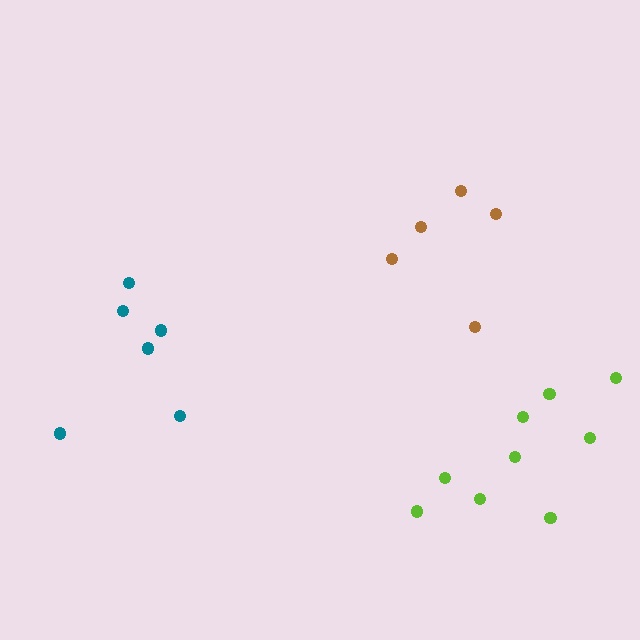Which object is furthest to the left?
The teal cluster is leftmost.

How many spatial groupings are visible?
There are 3 spatial groupings.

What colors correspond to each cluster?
The clusters are colored: brown, lime, teal.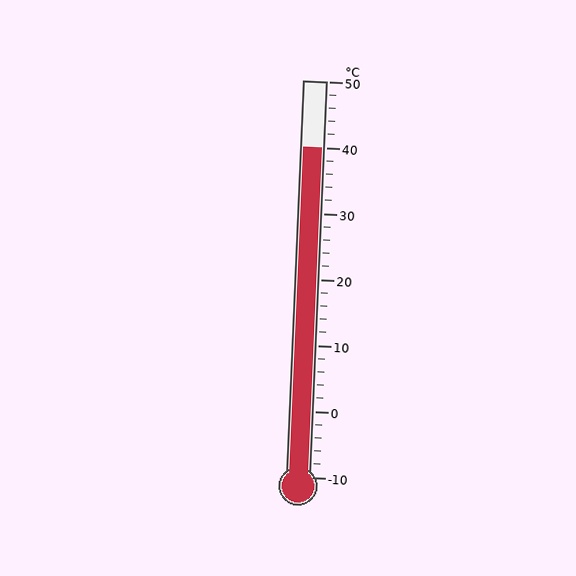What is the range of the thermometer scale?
The thermometer scale ranges from -10°C to 50°C.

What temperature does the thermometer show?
The thermometer shows approximately 40°C.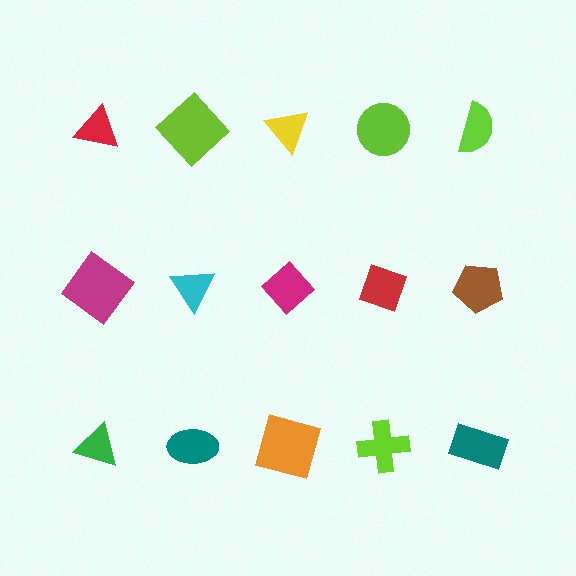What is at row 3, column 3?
An orange square.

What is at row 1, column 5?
A lime semicircle.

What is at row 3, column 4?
A lime cross.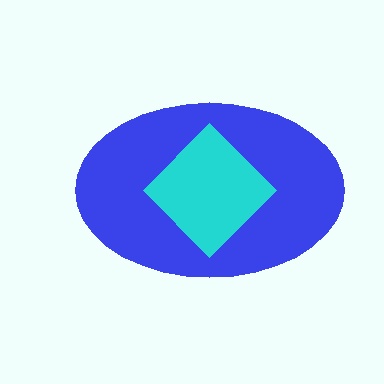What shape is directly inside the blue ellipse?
The cyan diamond.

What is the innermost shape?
The cyan diamond.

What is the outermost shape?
The blue ellipse.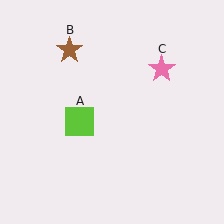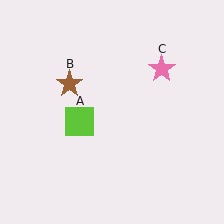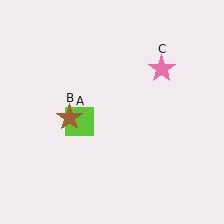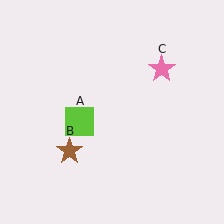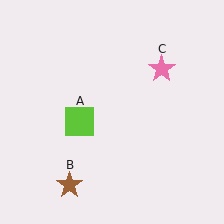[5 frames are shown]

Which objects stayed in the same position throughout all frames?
Lime square (object A) and pink star (object C) remained stationary.